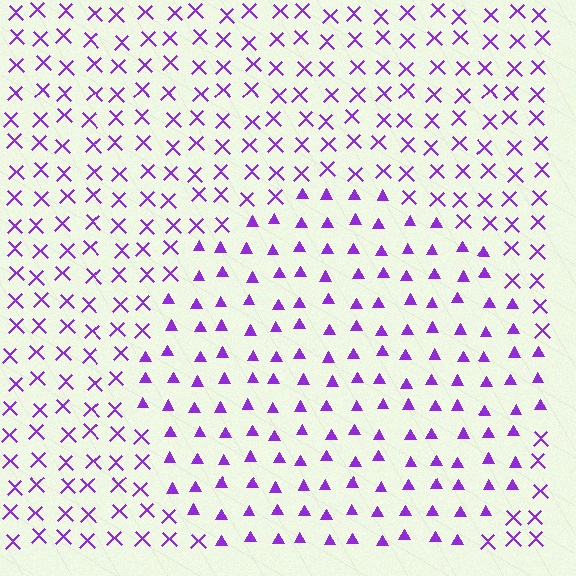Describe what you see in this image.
The image is filled with small purple elements arranged in a uniform grid. A circle-shaped region contains triangles, while the surrounding area contains X marks. The boundary is defined purely by the change in element shape.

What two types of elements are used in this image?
The image uses triangles inside the circle region and X marks outside it.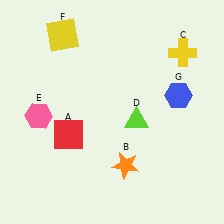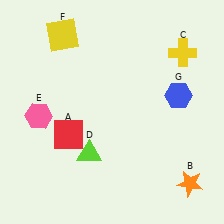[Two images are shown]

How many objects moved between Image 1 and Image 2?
2 objects moved between the two images.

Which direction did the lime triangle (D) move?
The lime triangle (D) moved left.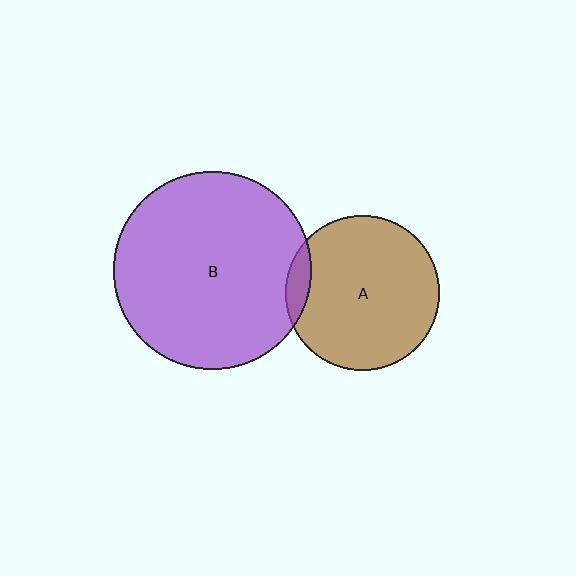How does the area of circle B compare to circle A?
Approximately 1.7 times.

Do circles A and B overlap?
Yes.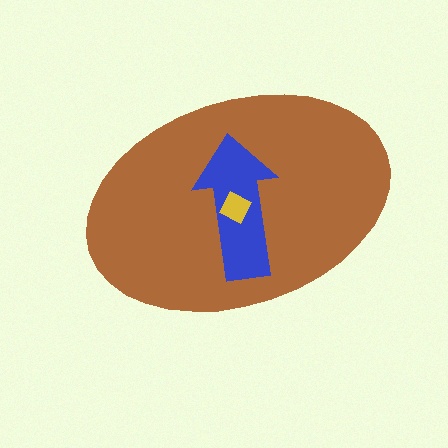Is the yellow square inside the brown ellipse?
Yes.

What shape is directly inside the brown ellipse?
The blue arrow.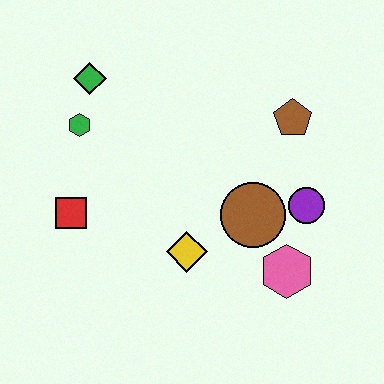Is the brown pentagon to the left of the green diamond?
No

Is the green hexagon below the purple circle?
No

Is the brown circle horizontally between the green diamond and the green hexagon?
No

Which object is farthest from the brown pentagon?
The red square is farthest from the brown pentagon.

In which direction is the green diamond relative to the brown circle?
The green diamond is to the left of the brown circle.